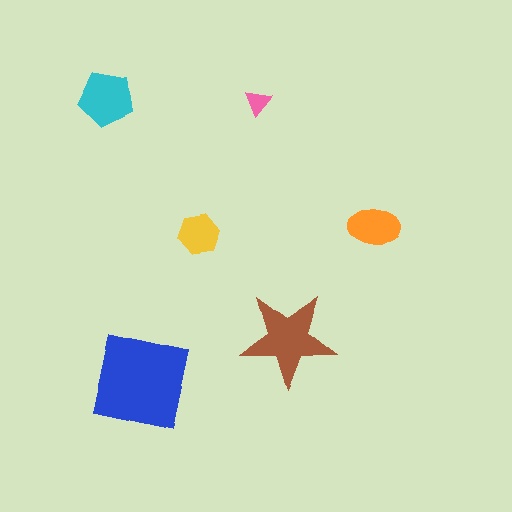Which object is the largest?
The blue square.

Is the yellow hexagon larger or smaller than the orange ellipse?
Smaller.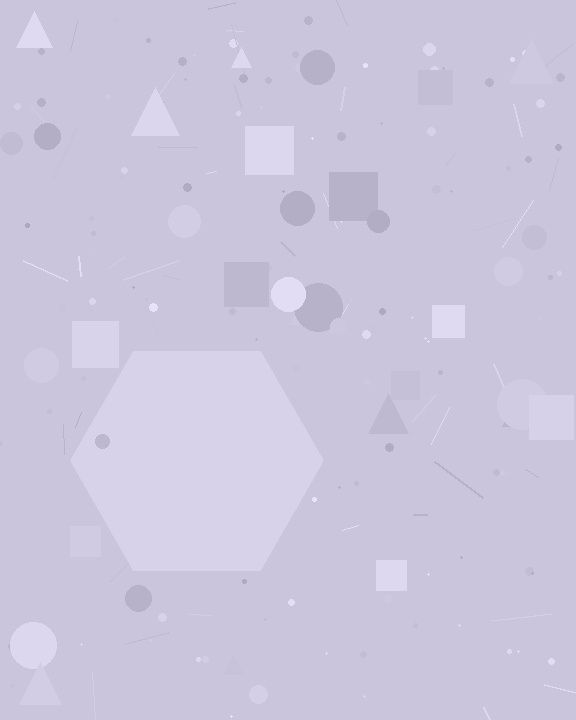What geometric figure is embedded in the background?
A hexagon is embedded in the background.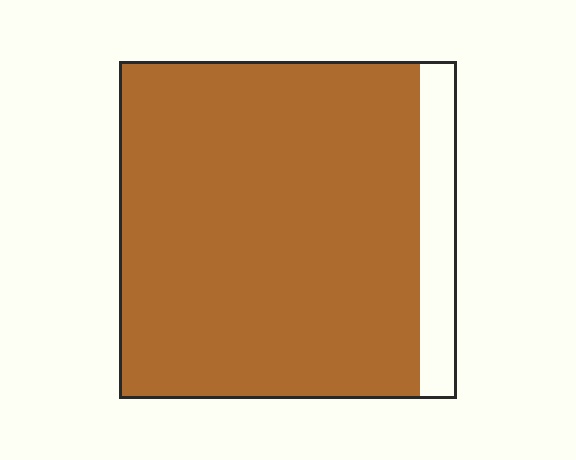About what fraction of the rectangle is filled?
About nine tenths (9/10).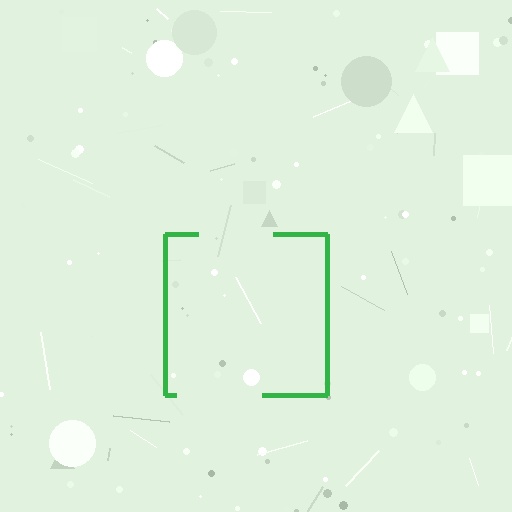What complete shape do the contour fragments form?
The contour fragments form a square.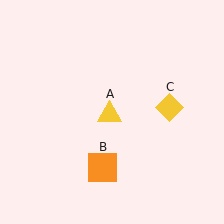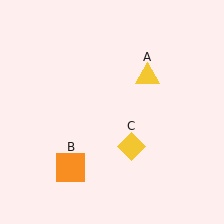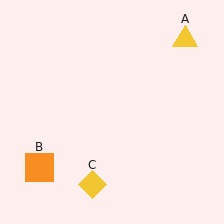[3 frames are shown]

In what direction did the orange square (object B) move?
The orange square (object B) moved left.